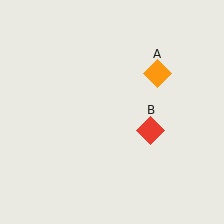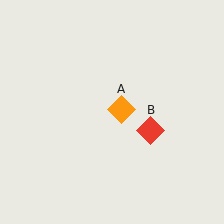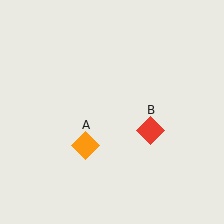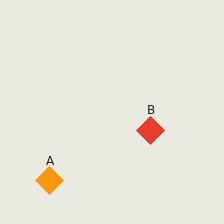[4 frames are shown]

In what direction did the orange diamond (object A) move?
The orange diamond (object A) moved down and to the left.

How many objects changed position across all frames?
1 object changed position: orange diamond (object A).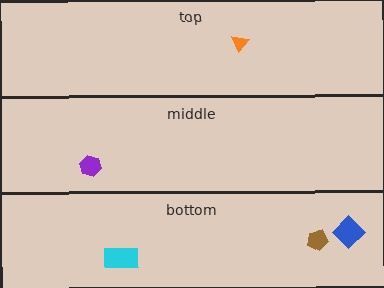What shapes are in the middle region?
The purple hexagon.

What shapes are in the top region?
The orange triangle.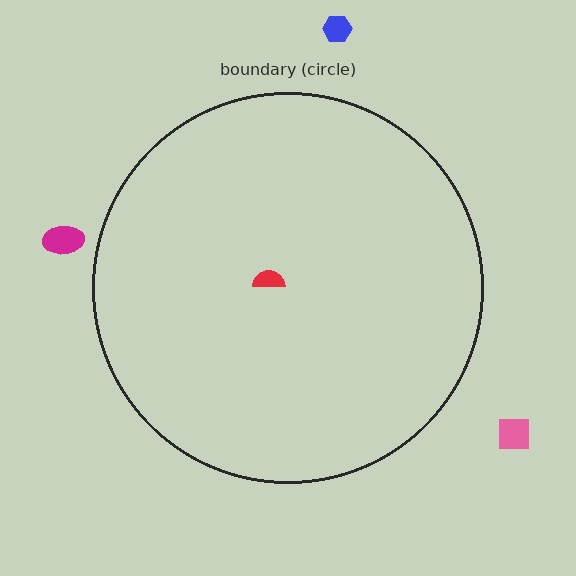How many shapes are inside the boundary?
1 inside, 3 outside.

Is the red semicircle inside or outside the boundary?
Inside.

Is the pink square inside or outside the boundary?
Outside.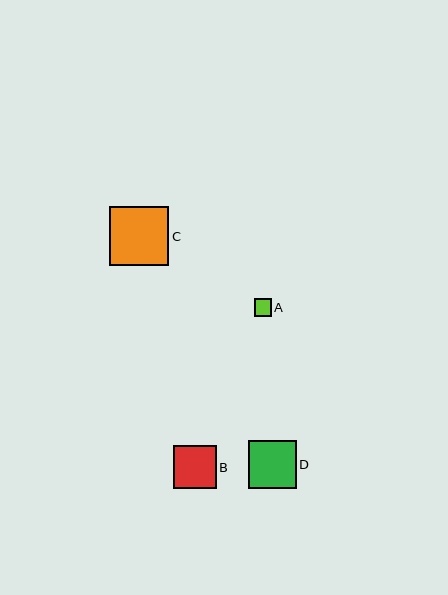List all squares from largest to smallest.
From largest to smallest: C, D, B, A.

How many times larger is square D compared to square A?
Square D is approximately 2.8 times the size of square A.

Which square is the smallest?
Square A is the smallest with a size of approximately 17 pixels.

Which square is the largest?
Square C is the largest with a size of approximately 59 pixels.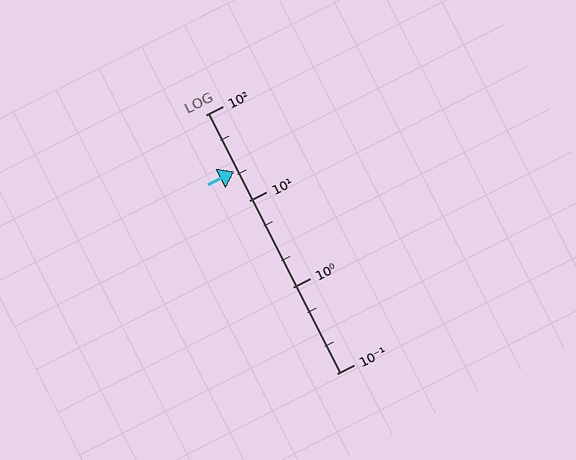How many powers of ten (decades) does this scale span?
The scale spans 3 decades, from 0.1 to 100.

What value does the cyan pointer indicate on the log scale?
The pointer indicates approximately 22.